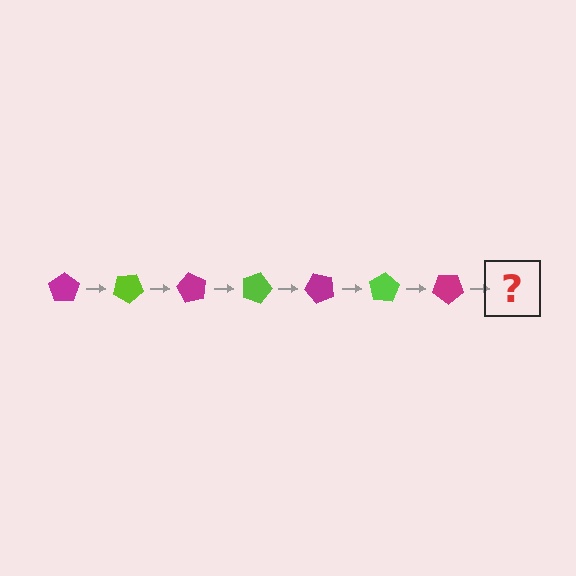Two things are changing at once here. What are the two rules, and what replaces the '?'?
The two rules are that it rotates 30 degrees each step and the color cycles through magenta and lime. The '?' should be a lime pentagon, rotated 210 degrees from the start.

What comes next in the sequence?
The next element should be a lime pentagon, rotated 210 degrees from the start.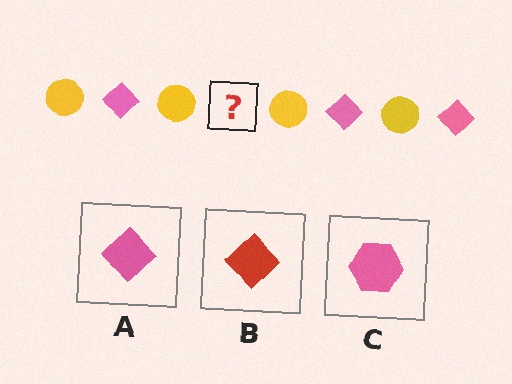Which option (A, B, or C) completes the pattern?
A.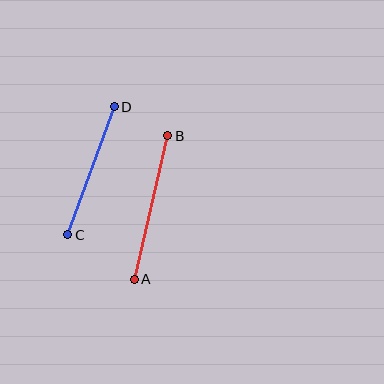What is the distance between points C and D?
The distance is approximately 137 pixels.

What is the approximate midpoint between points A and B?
The midpoint is at approximately (151, 208) pixels.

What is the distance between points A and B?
The distance is approximately 147 pixels.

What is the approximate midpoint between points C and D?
The midpoint is at approximately (91, 171) pixels.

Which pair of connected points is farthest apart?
Points A and B are farthest apart.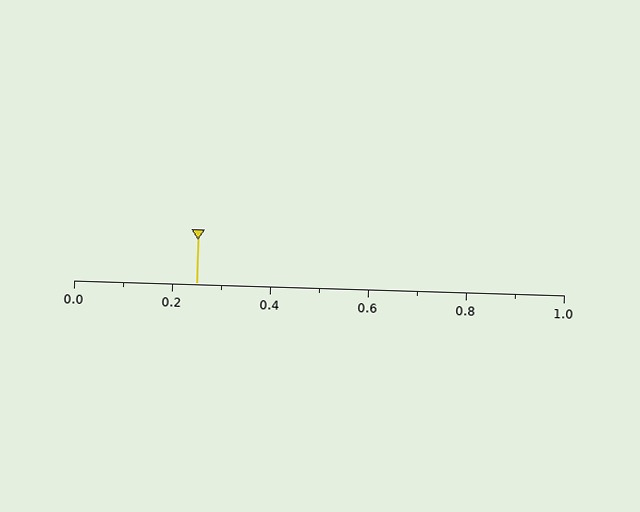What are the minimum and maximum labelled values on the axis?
The axis runs from 0.0 to 1.0.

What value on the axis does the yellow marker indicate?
The marker indicates approximately 0.25.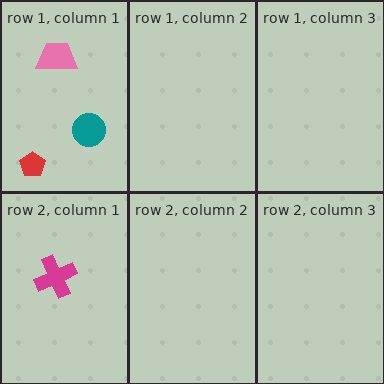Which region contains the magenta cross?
The row 2, column 1 region.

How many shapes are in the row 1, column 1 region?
3.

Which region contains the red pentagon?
The row 1, column 1 region.